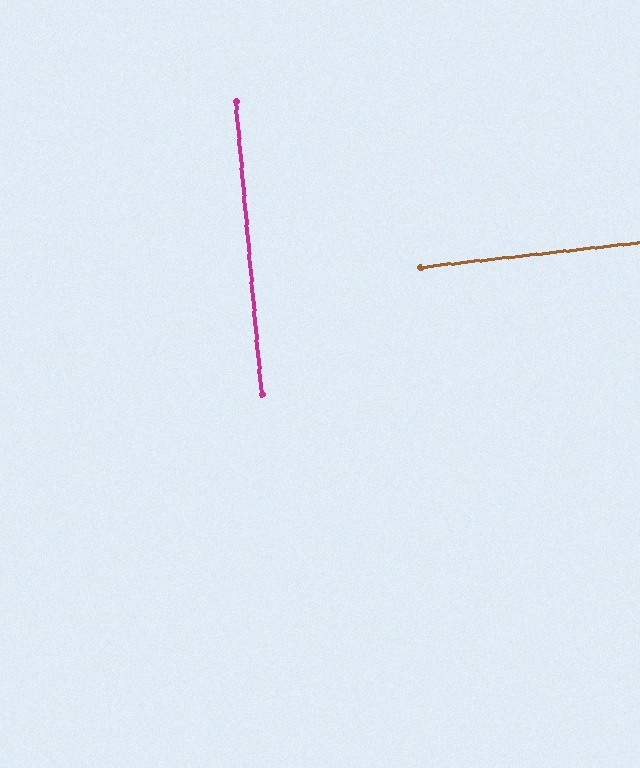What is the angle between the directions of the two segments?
Approximately 88 degrees.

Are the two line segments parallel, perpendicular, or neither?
Perpendicular — they meet at approximately 88°.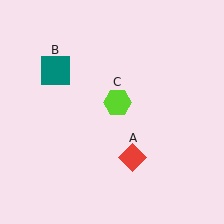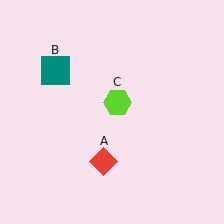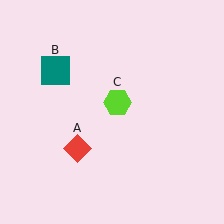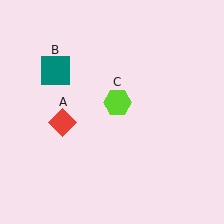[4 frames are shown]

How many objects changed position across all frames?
1 object changed position: red diamond (object A).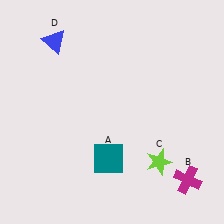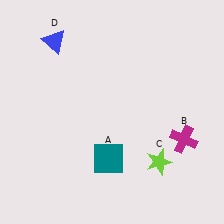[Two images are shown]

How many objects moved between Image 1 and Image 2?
1 object moved between the two images.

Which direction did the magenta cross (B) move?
The magenta cross (B) moved up.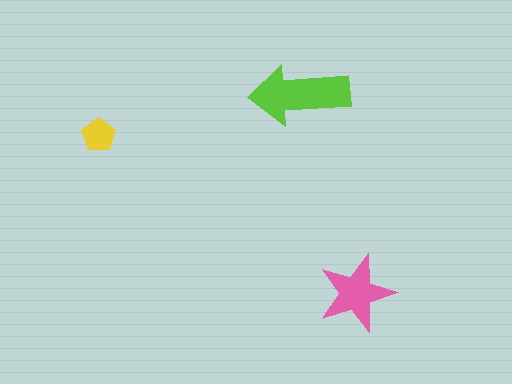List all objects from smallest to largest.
The yellow pentagon, the pink star, the lime arrow.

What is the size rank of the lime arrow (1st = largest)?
1st.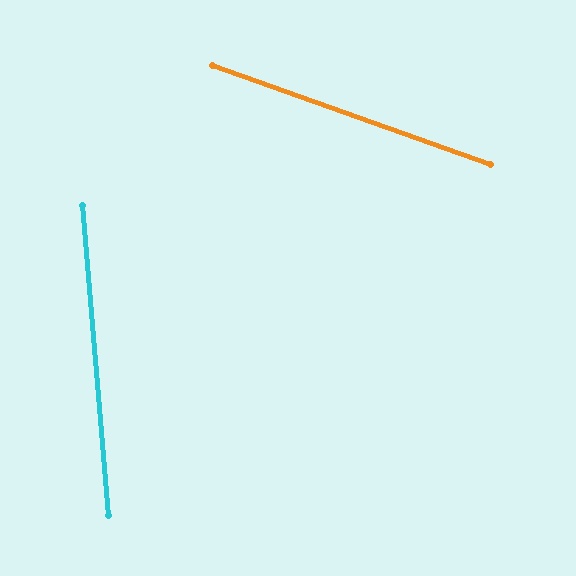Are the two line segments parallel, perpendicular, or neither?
Neither parallel nor perpendicular — they differ by about 66°.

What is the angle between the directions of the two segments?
Approximately 66 degrees.